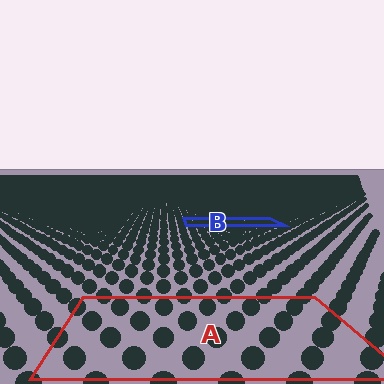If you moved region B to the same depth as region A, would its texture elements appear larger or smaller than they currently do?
They would appear larger. At a closer depth, the same texture elements are projected at a bigger on-screen size.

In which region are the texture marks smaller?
The texture marks are smaller in region B, because it is farther away.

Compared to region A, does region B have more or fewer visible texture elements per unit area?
Region B has more texture elements per unit area — they are packed more densely because it is farther away.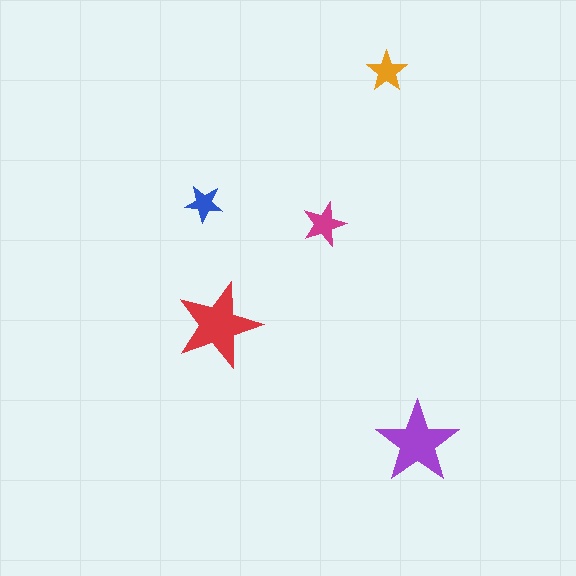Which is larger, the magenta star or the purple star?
The purple one.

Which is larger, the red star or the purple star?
The red one.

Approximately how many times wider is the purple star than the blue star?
About 2 times wider.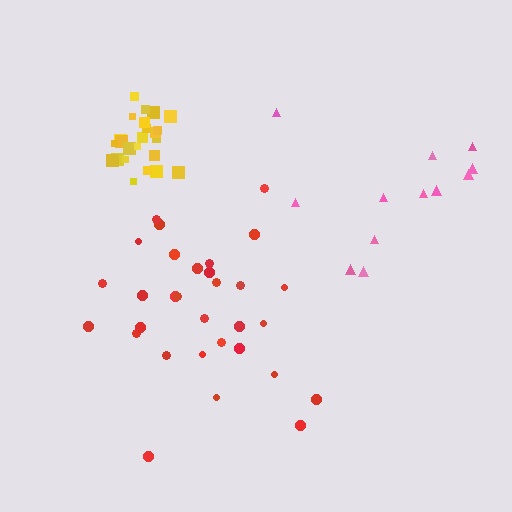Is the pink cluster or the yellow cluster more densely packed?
Yellow.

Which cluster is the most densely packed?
Yellow.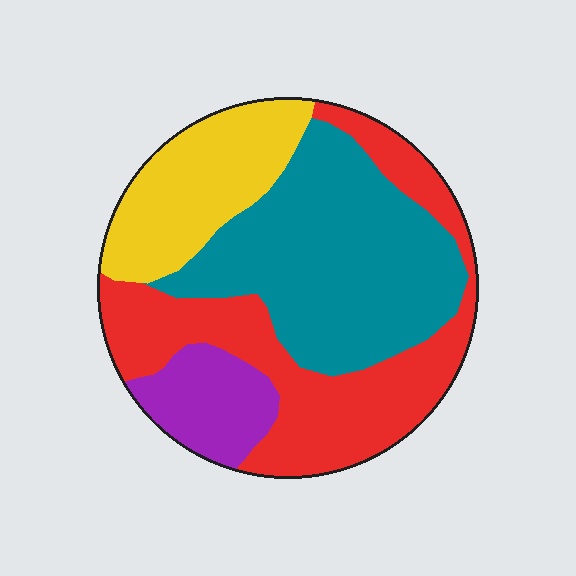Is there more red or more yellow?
Red.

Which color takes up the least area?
Purple, at roughly 10%.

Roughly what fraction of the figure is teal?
Teal covers 37% of the figure.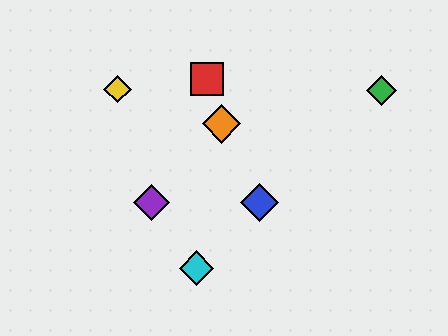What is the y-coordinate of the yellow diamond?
The yellow diamond is at y≈89.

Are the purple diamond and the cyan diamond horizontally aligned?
No, the purple diamond is at y≈203 and the cyan diamond is at y≈268.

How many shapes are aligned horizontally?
2 shapes (the blue diamond, the purple diamond) are aligned horizontally.